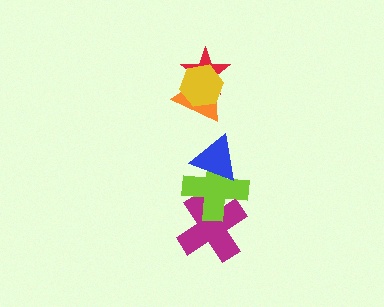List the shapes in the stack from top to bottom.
From top to bottom: the yellow hexagon, the red star, the orange triangle, the blue triangle, the lime cross, the magenta cross.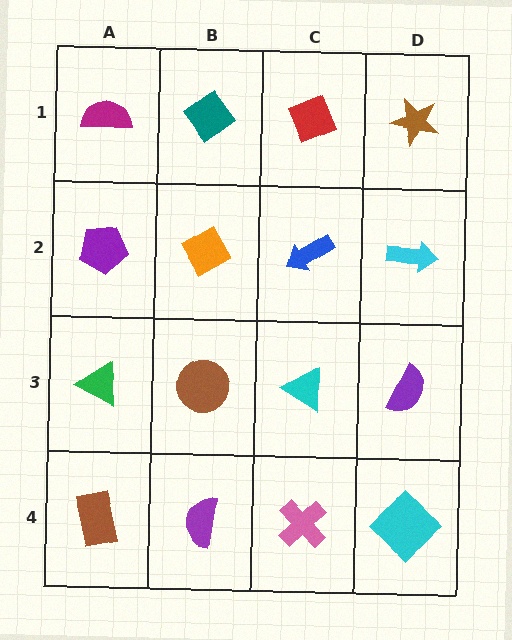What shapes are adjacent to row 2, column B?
A teal diamond (row 1, column B), a brown circle (row 3, column B), a purple pentagon (row 2, column A), a blue arrow (row 2, column C).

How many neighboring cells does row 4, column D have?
2.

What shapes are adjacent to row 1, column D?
A cyan arrow (row 2, column D), a red diamond (row 1, column C).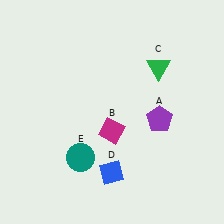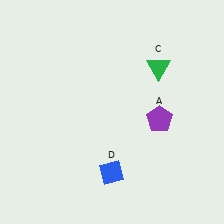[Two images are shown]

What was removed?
The magenta diamond (B), the teal circle (E) were removed in Image 2.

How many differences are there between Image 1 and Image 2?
There are 2 differences between the two images.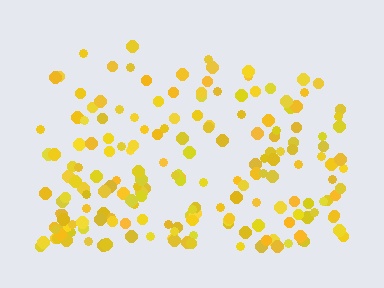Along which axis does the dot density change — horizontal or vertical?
Vertical.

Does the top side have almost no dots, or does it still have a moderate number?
Still a moderate number, just noticeably fewer than the bottom.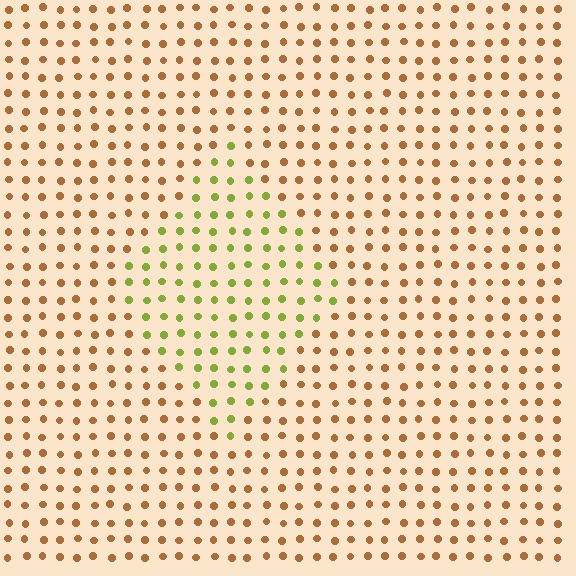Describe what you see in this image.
The image is filled with small brown elements in a uniform arrangement. A diamond-shaped region is visible where the elements are tinted to a slightly different hue, forming a subtle color boundary.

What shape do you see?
I see a diamond.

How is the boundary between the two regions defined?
The boundary is defined purely by a slight shift in hue (about 54 degrees). Spacing, size, and orientation are identical on both sides.